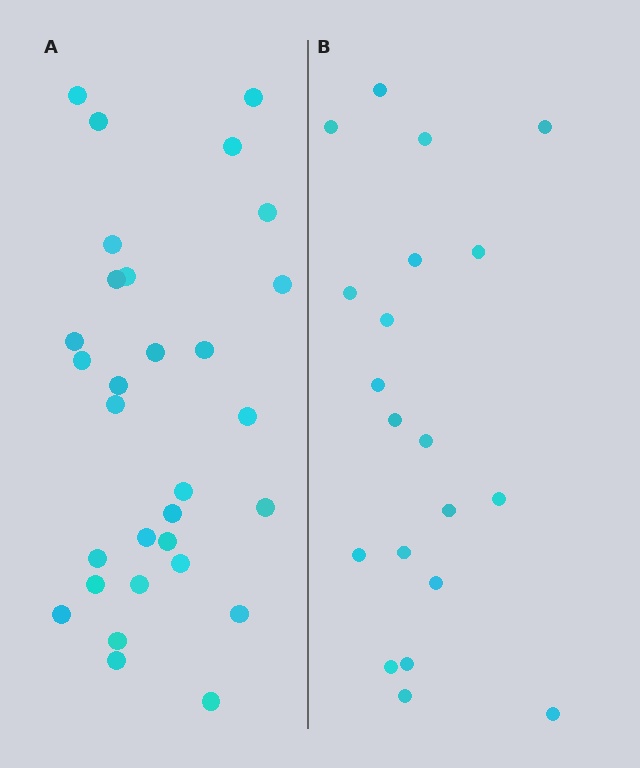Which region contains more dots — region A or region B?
Region A (the left region) has more dots.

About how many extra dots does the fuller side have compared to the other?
Region A has roughly 10 or so more dots than region B.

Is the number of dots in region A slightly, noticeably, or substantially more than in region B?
Region A has substantially more. The ratio is roughly 1.5 to 1.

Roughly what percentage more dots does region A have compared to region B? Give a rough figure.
About 50% more.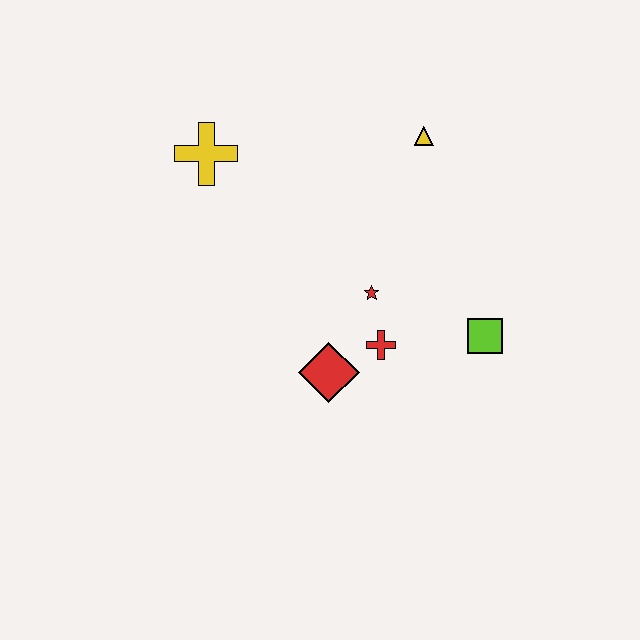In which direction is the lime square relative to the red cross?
The lime square is to the right of the red cross.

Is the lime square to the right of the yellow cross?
Yes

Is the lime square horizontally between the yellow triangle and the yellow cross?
No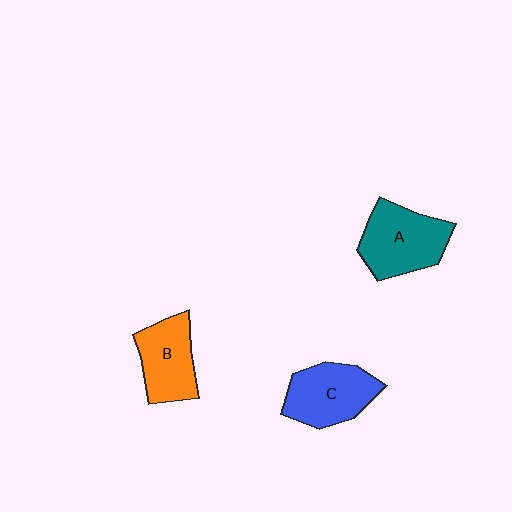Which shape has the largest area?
Shape A (teal).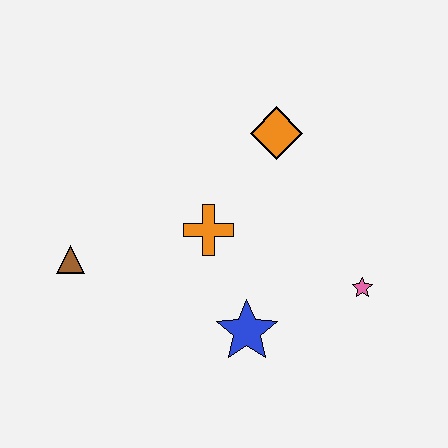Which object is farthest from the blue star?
The orange diamond is farthest from the blue star.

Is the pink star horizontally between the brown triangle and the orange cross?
No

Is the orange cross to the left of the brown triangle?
No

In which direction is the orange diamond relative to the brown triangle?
The orange diamond is to the right of the brown triangle.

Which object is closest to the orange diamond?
The orange cross is closest to the orange diamond.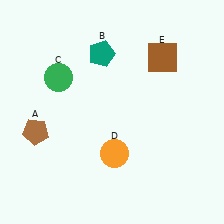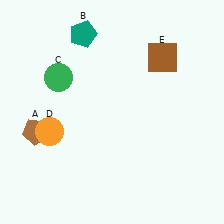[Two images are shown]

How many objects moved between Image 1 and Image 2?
2 objects moved between the two images.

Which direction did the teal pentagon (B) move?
The teal pentagon (B) moved up.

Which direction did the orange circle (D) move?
The orange circle (D) moved left.